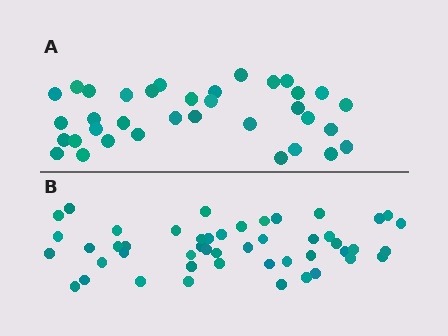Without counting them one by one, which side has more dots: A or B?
Region B (the bottom region) has more dots.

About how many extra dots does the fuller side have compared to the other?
Region B has approximately 15 more dots than region A.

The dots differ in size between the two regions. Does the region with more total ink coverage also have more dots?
No. Region A has more total ink coverage because its dots are larger, but region B actually contains more individual dots. Total area can be misleading — the number of items is what matters here.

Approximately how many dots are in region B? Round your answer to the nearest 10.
About 50 dots. (The exact count is 48, which rounds to 50.)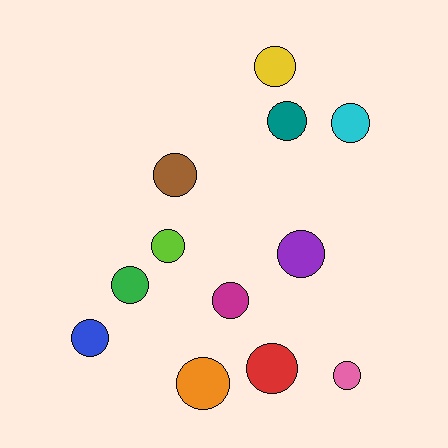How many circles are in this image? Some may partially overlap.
There are 12 circles.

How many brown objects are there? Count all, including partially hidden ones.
There is 1 brown object.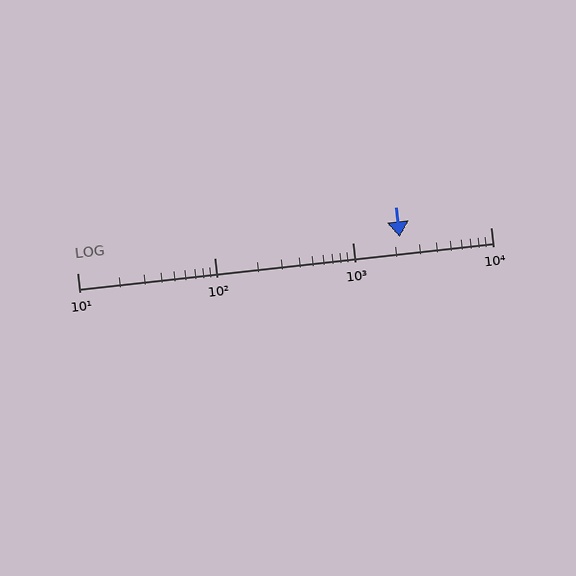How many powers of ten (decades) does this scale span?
The scale spans 3 decades, from 10 to 10000.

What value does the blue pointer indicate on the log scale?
The pointer indicates approximately 2200.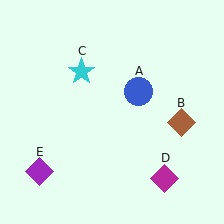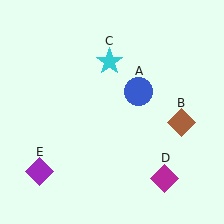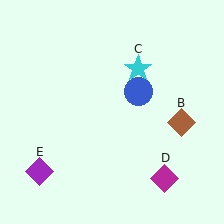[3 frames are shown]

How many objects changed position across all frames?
1 object changed position: cyan star (object C).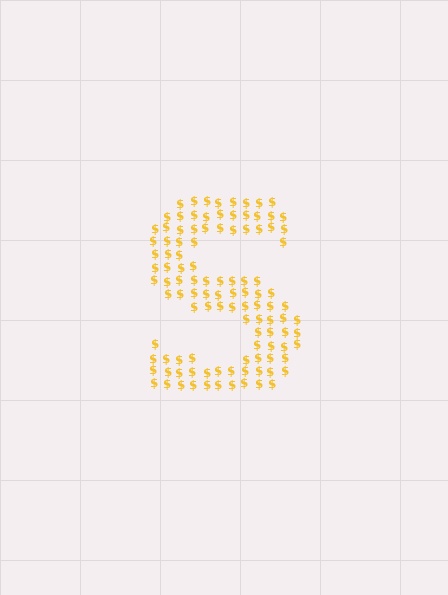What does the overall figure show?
The overall figure shows the letter S.